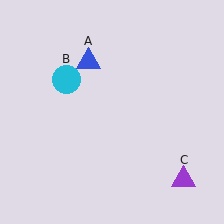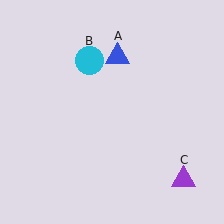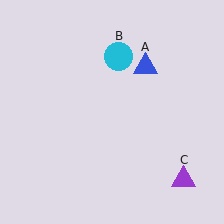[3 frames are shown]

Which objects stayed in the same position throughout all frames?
Purple triangle (object C) remained stationary.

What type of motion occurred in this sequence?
The blue triangle (object A), cyan circle (object B) rotated clockwise around the center of the scene.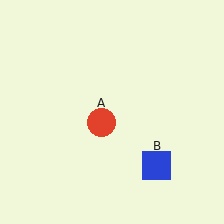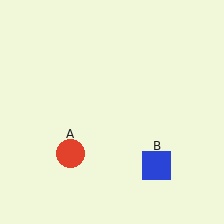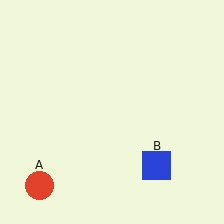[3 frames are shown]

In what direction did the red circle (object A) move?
The red circle (object A) moved down and to the left.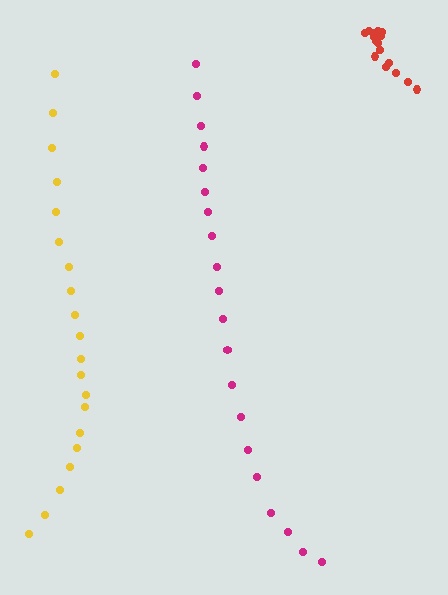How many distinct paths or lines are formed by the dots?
There are 3 distinct paths.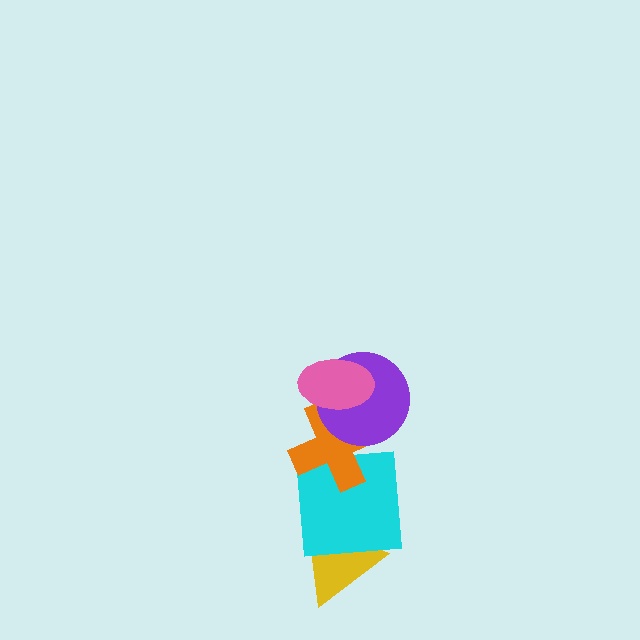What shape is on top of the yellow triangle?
The cyan square is on top of the yellow triangle.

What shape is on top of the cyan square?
The orange cross is on top of the cyan square.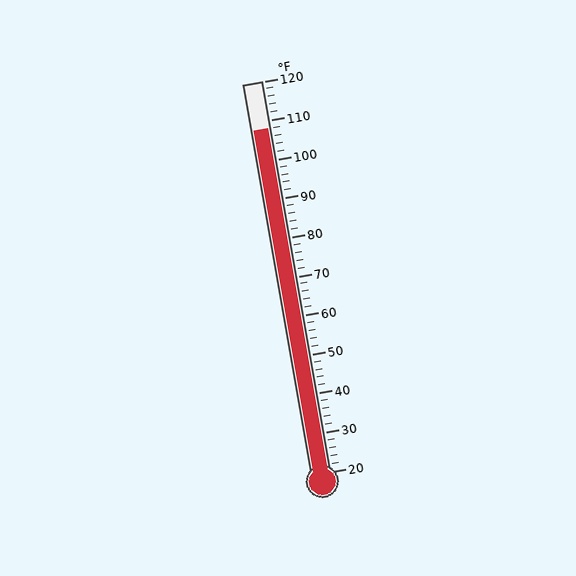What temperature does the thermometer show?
The thermometer shows approximately 108°F.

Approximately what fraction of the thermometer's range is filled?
The thermometer is filled to approximately 90% of its range.